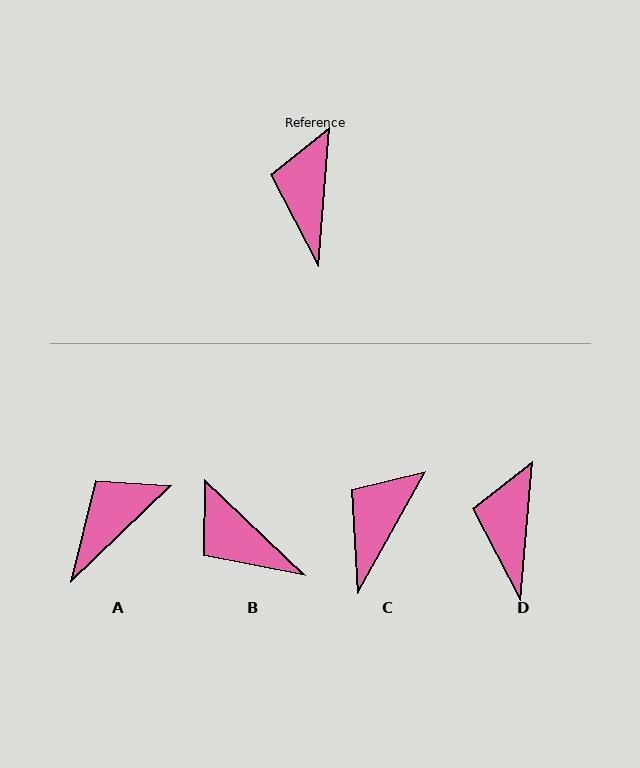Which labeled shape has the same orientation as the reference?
D.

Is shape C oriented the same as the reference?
No, it is off by about 24 degrees.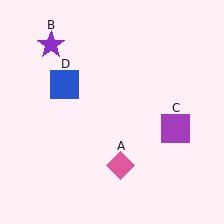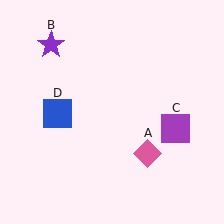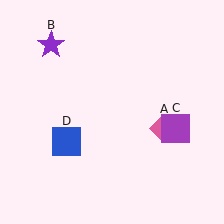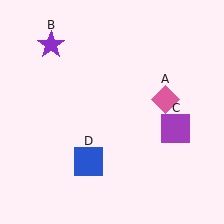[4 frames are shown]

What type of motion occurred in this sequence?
The pink diamond (object A), blue square (object D) rotated counterclockwise around the center of the scene.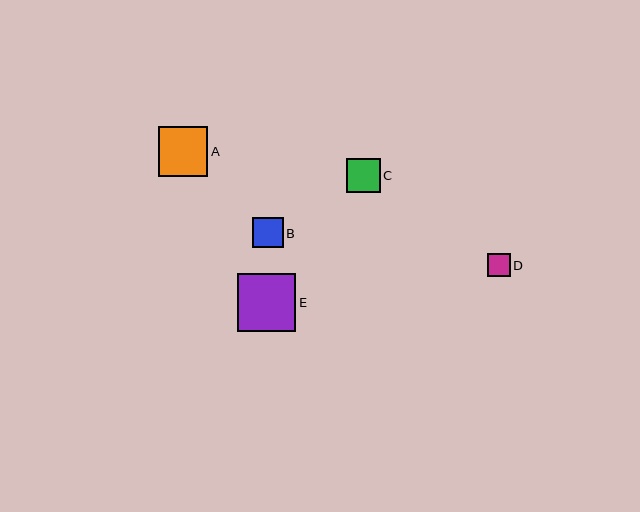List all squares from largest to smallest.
From largest to smallest: E, A, C, B, D.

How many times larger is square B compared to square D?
Square B is approximately 1.3 times the size of square D.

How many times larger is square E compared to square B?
Square E is approximately 1.9 times the size of square B.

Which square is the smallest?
Square D is the smallest with a size of approximately 23 pixels.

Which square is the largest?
Square E is the largest with a size of approximately 58 pixels.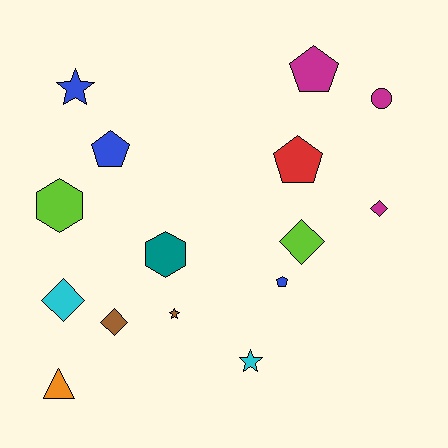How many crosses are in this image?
There are no crosses.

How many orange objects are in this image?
There is 1 orange object.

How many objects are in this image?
There are 15 objects.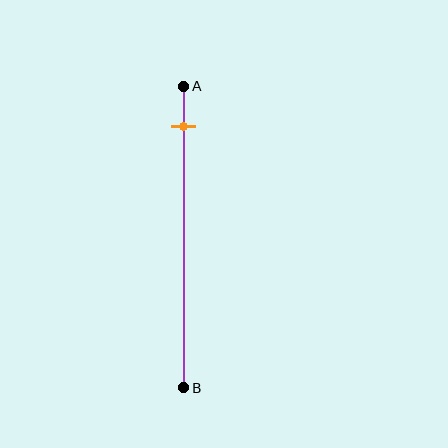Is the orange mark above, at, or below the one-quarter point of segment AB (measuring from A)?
The orange mark is above the one-quarter point of segment AB.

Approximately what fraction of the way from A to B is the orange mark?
The orange mark is approximately 15% of the way from A to B.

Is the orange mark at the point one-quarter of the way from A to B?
No, the mark is at about 15% from A, not at the 25% one-quarter point.